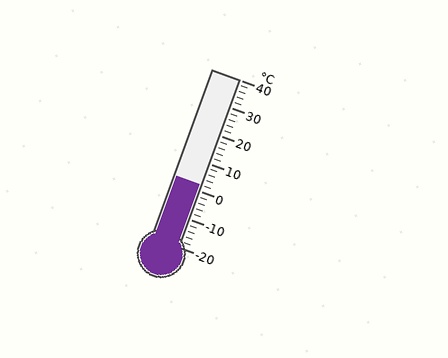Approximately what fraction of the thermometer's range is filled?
The thermometer is filled to approximately 35% of its range.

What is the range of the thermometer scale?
The thermometer scale ranges from -20°C to 40°C.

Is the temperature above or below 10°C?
The temperature is below 10°C.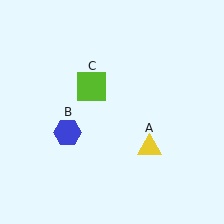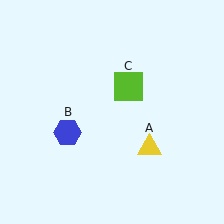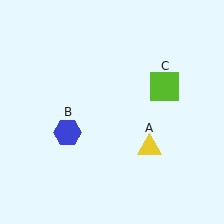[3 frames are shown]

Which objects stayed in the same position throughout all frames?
Yellow triangle (object A) and blue hexagon (object B) remained stationary.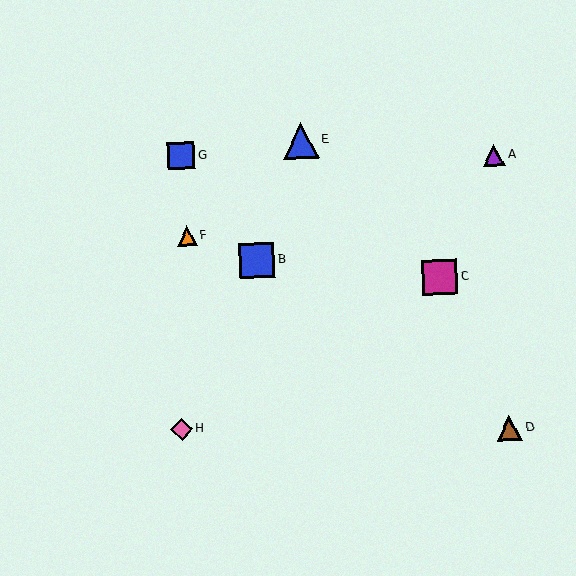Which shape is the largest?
The blue triangle (labeled E) is the largest.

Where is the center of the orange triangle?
The center of the orange triangle is at (187, 236).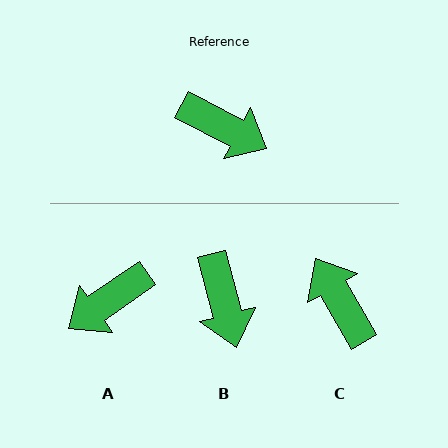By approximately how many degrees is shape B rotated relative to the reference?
Approximately 48 degrees clockwise.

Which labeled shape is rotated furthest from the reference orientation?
C, about 148 degrees away.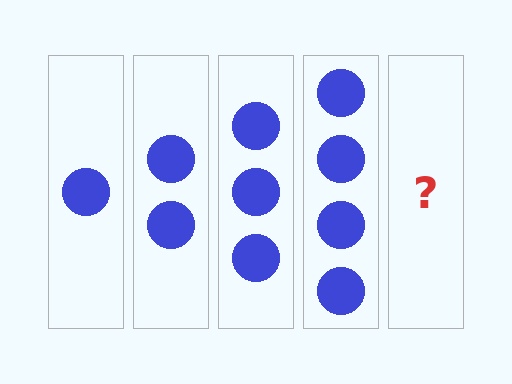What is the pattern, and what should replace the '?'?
The pattern is that each step adds one more circle. The '?' should be 5 circles.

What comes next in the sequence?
The next element should be 5 circles.